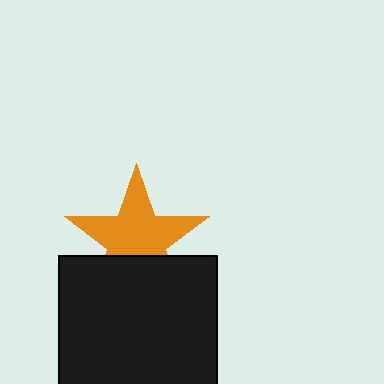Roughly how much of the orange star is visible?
Most of it is visible (roughly 69%).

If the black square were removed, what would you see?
You would see the complete orange star.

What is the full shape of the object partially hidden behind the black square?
The partially hidden object is an orange star.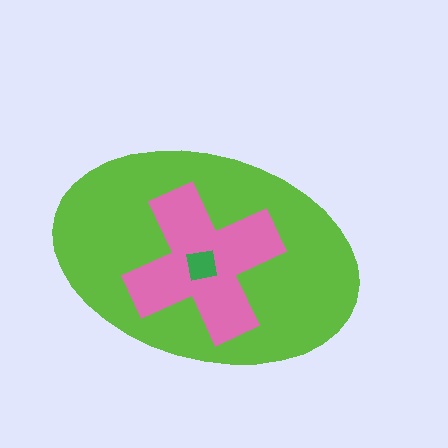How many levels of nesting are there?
3.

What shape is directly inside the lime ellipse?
The pink cross.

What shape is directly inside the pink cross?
The green square.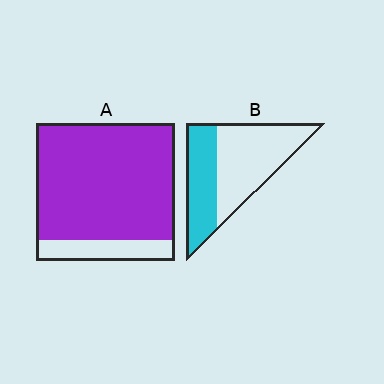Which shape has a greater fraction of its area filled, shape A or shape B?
Shape A.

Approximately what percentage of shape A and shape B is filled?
A is approximately 85% and B is approximately 40%.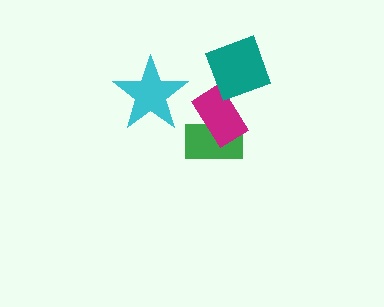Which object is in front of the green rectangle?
The magenta rectangle is in front of the green rectangle.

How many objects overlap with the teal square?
0 objects overlap with the teal square.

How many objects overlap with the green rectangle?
1 object overlaps with the green rectangle.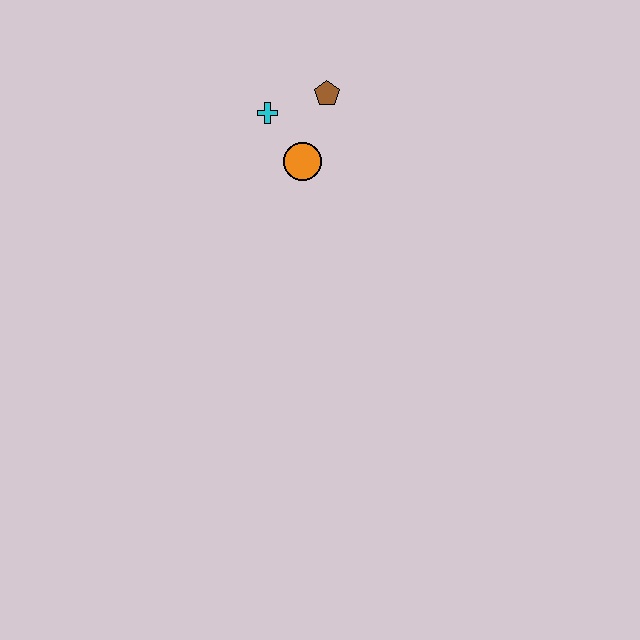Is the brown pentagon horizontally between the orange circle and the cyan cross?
No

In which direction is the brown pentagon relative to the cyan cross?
The brown pentagon is to the right of the cyan cross.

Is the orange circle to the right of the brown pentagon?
No